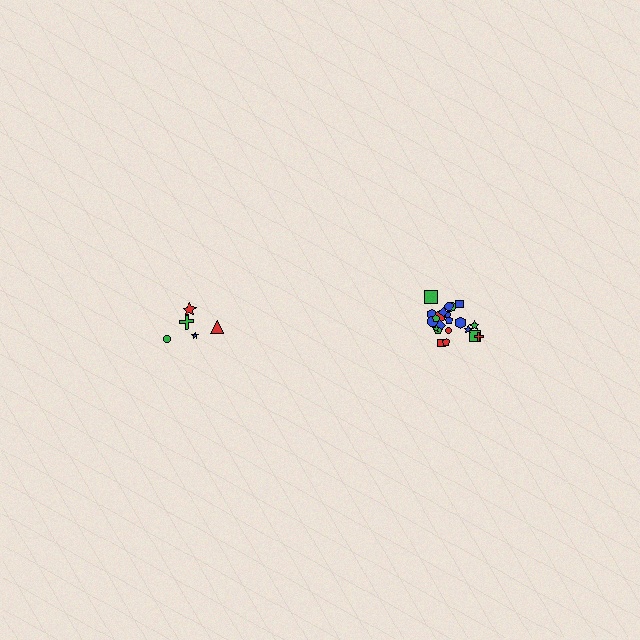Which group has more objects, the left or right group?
The right group.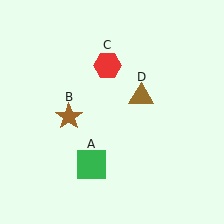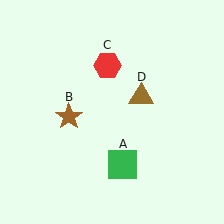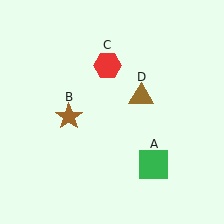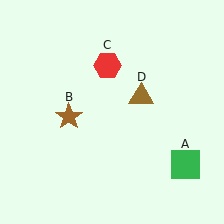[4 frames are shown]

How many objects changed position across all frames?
1 object changed position: green square (object A).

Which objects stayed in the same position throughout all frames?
Brown star (object B) and red hexagon (object C) and brown triangle (object D) remained stationary.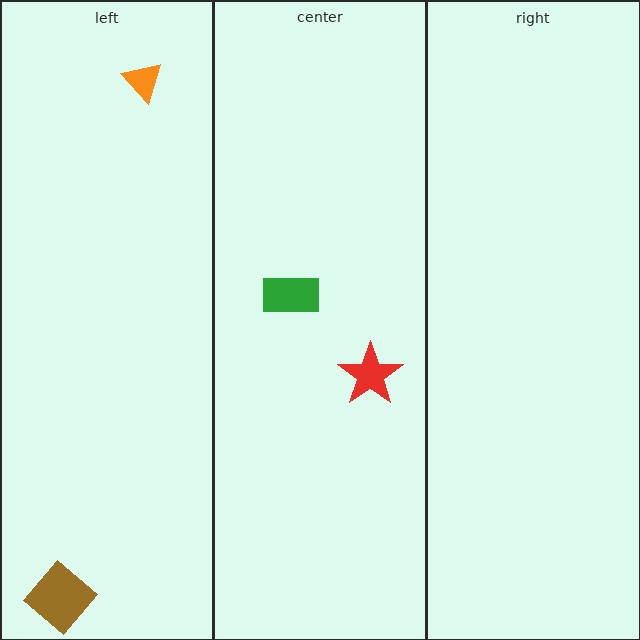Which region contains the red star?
The center region.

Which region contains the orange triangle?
The left region.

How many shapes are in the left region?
2.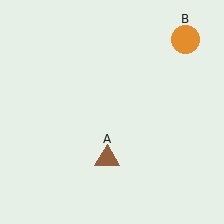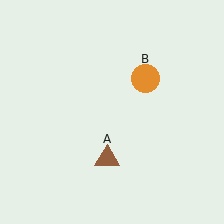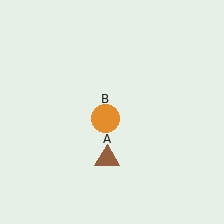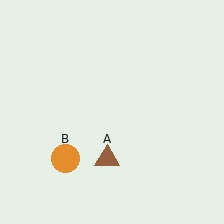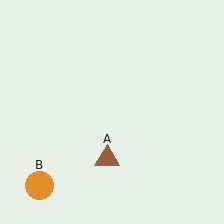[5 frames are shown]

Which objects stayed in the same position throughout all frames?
Brown triangle (object A) remained stationary.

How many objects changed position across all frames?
1 object changed position: orange circle (object B).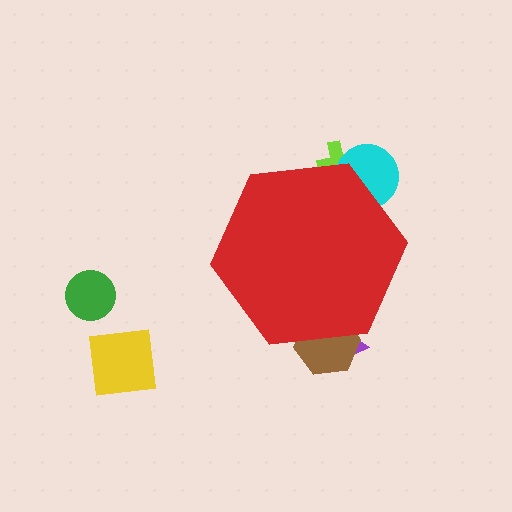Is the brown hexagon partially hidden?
Yes, the brown hexagon is partially hidden behind the red hexagon.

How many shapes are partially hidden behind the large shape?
4 shapes are partially hidden.